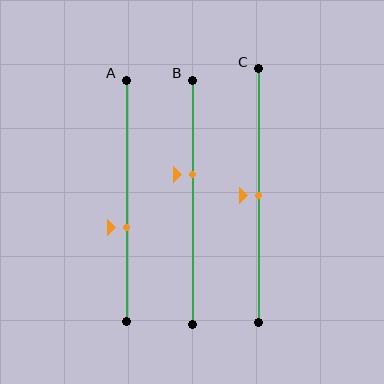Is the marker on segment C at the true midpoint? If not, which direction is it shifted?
Yes, the marker on segment C is at the true midpoint.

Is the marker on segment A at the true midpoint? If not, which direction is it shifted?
No, the marker on segment A is shifted downward by about 11% of the segment length.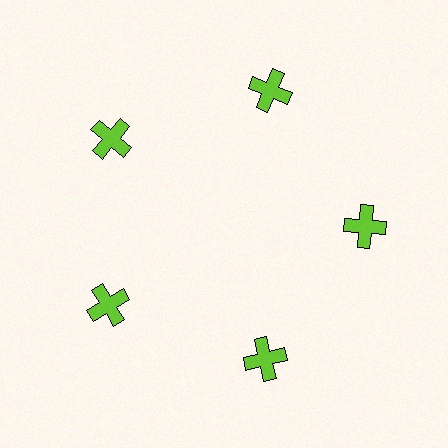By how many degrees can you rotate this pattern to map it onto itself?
The pattern maps onto itself every 72 degrees of rotation.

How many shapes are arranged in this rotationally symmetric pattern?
There are 5 shapes, arranged in 5 groups of 1.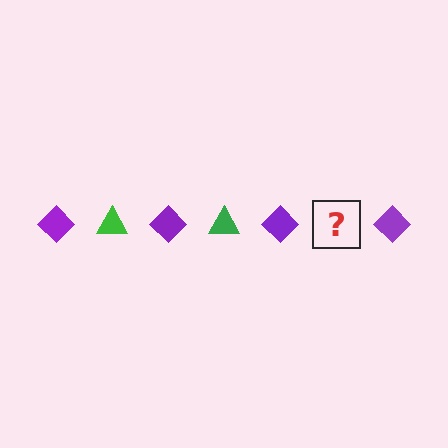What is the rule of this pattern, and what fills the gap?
The rule is that the pattern alternates between purple diamond and green triangle. The gap should be filled with a green triangle.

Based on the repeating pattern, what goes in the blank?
The blank should be a green triangle.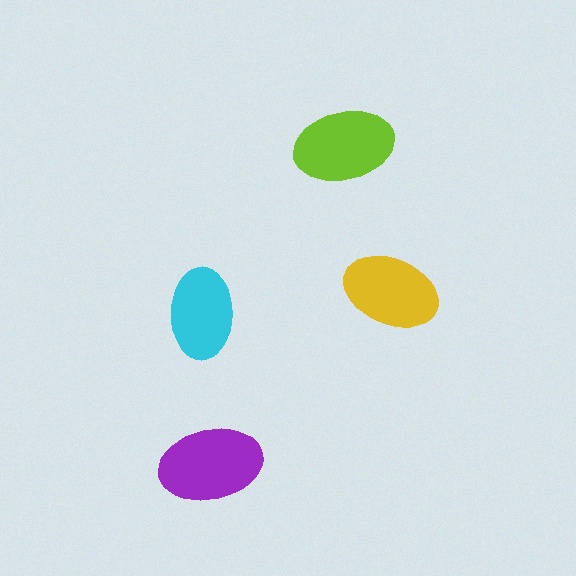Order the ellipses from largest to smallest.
the purple one, the lime one, the yellow one, the cyan one.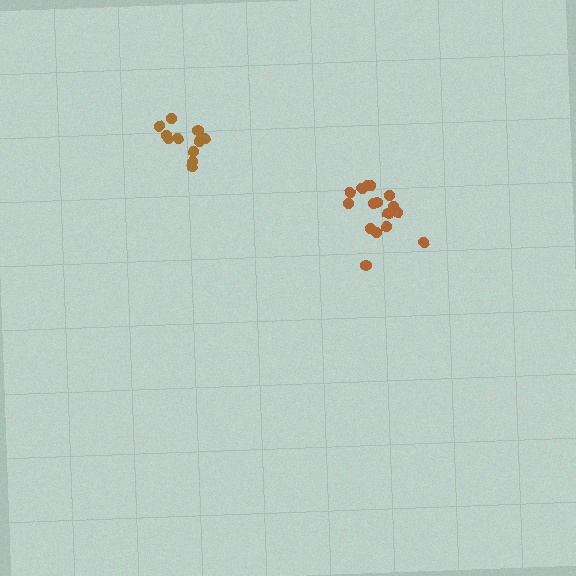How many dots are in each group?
Group 1: 16 dots, Group 2: 11 dots (27 total).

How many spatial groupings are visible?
There are 2 spatial groupings.